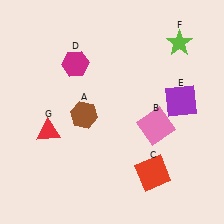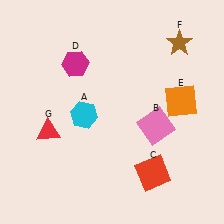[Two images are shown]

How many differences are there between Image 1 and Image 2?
There are 3 differences between the two images.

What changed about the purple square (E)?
In Image 1, E is purple. In Image 2, it changed to orange.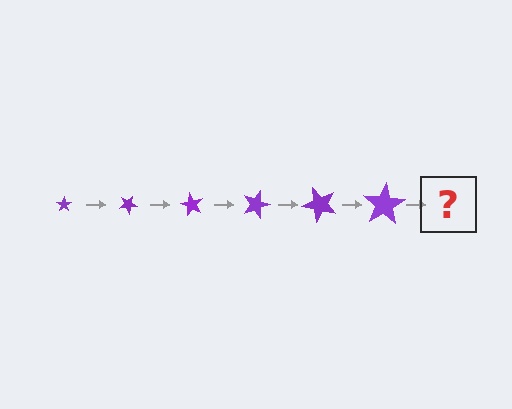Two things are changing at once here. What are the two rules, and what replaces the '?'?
The two rules are that the star grows larger each step and it rotates 30 degrees each step. The '?' should be a star, larger than the previous one and rotated 180 degrees from the start.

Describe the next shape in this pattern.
It should be a star, larger than the previous one and rotated 180 degrees from the start.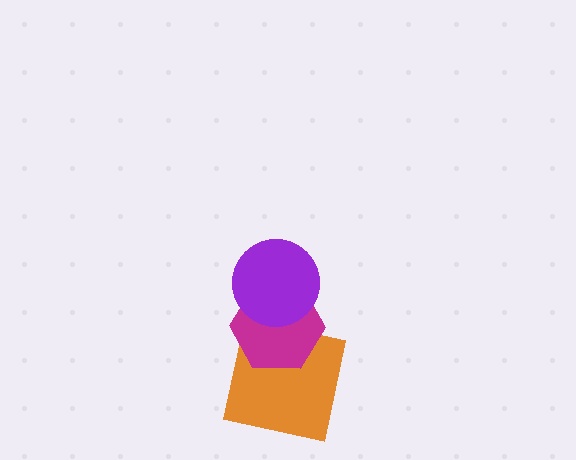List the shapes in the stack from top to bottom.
From top to bottom: the purple circle, the magenta hexagon, the orange square.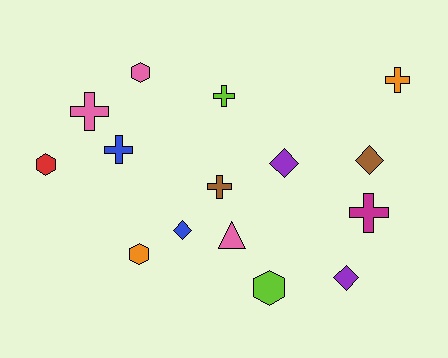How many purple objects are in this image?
There are 2 purple objects.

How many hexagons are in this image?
There are 4 hexagons.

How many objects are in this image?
There are 15 objects.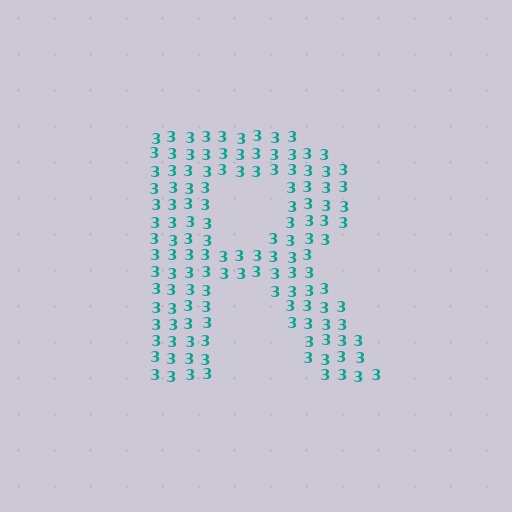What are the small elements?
The small elements are digit 3's.